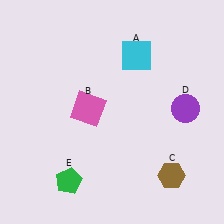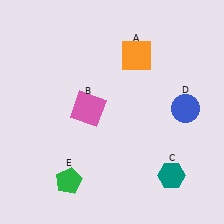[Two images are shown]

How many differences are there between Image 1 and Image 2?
There are 3 differences between the two images.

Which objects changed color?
A changed from cyan to orange. C changed from brown to teal. D changed from purple to blue.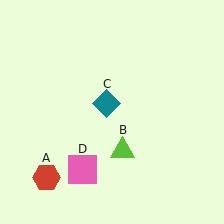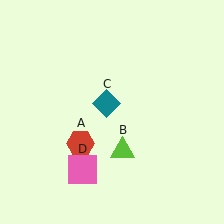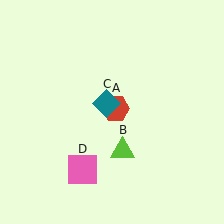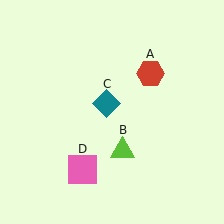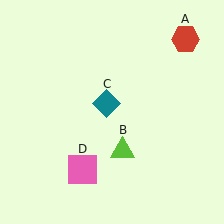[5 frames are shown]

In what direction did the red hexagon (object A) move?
The red hexagon (object A) moved up and to the right.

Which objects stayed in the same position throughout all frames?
Lime triangle (object B) and teal diamond (object C) and pink square (object D) remained stationary.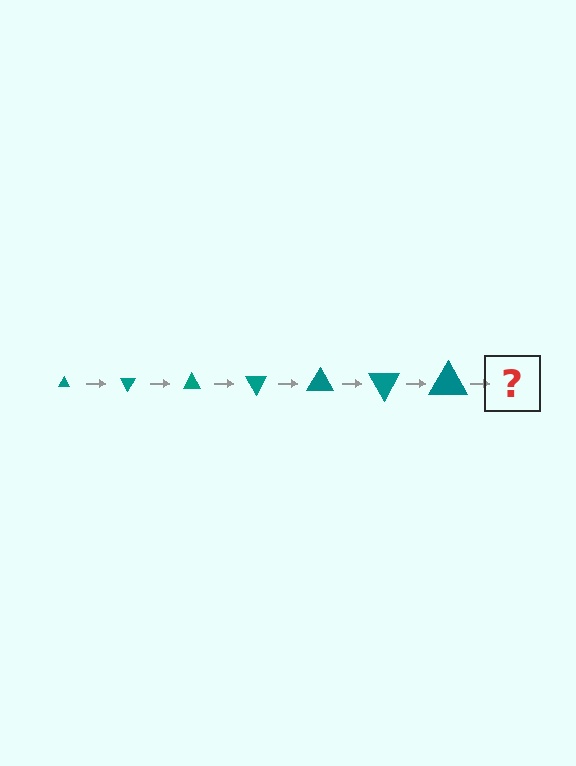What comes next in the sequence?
The next element should be a triangle, larger than the previous one and rotated 420 degrees from the start.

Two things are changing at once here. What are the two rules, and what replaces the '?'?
The two rules are that the triangle grows larger each step and it rotates 60 degrees each step. The '?' should be a triangle, larger than the previous one and rotated 420 degrees from the start.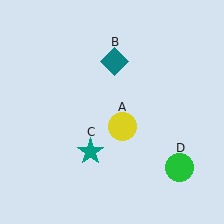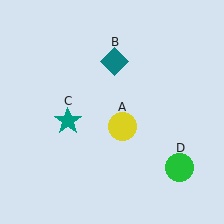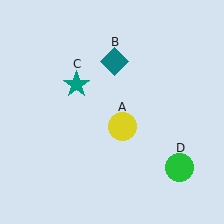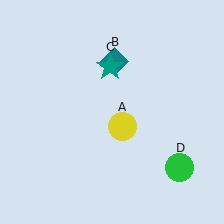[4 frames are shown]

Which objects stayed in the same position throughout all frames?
Yellow circle (object A) and teal diamond (object B) and green circle (object D) remained stationary.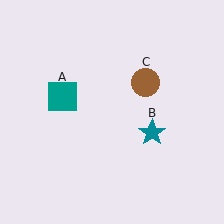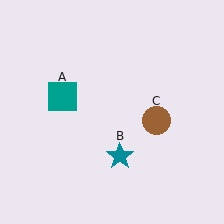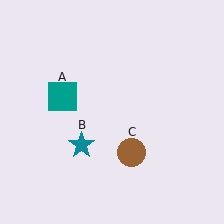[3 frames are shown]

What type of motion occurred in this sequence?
The teal star (object B), brown circle (object C) rotated clockwise around the center of the scene.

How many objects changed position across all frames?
2 objects changed position: teal star (object B), brown circle (object C).